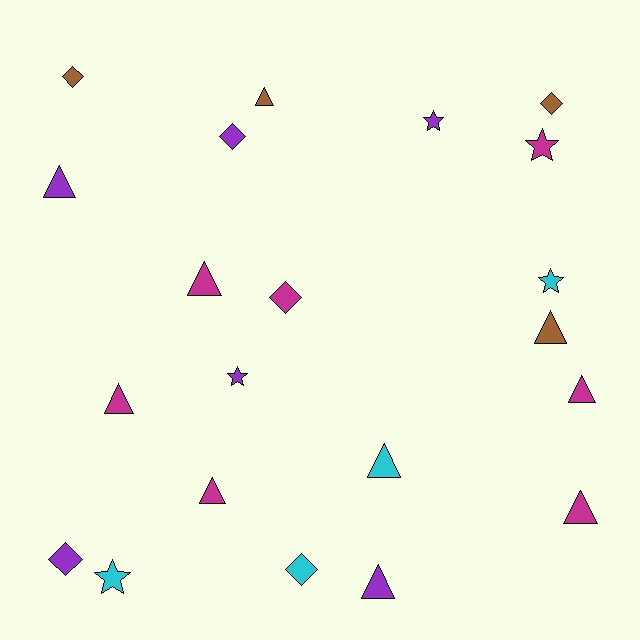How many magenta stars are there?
There is 1 magenta star.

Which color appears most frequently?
Magenta, with 7 objects.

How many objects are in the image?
There are 21 objects.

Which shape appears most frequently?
Triangle, with 10 objects.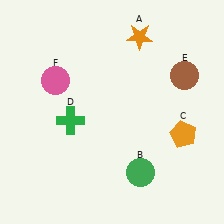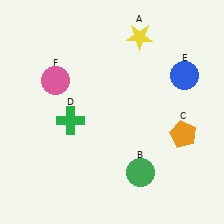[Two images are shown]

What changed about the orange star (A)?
In Image 1, A is orange. In Image 2, it changed to yellow.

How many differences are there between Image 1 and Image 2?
There are 2 differences between the two images.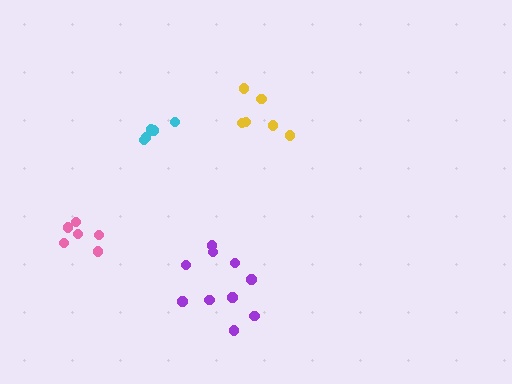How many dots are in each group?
Group 1: 6 dots, Group 2: 5 dots, Group 3: 6 dots, Group 4: 10 dots (27 total).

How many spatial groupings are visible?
There are 4 spatial groupings.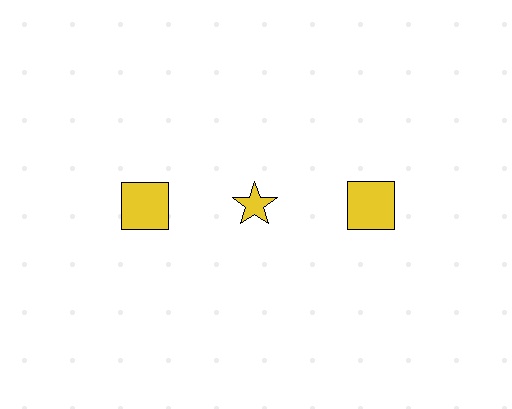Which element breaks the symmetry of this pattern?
The yellow star in the top row, second from left column breaks the symmetry. All other shapes are yellow squares.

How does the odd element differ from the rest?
It has a different shape: star instead of square.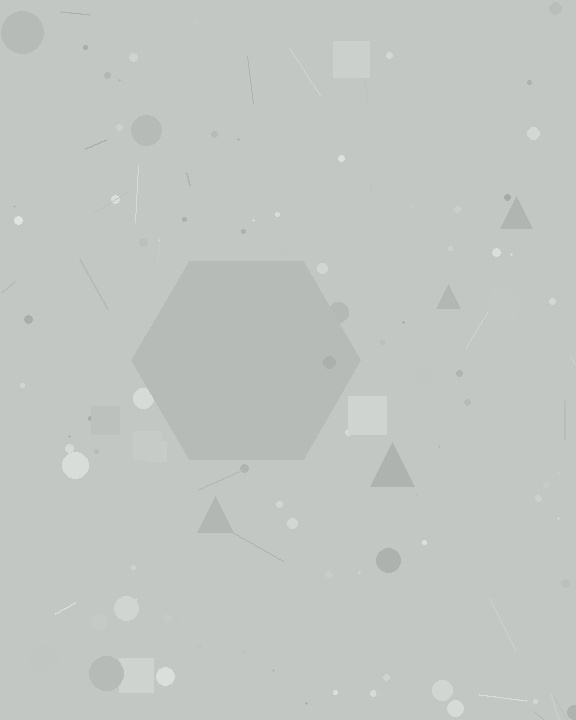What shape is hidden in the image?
A hexagon is hidden in the image.